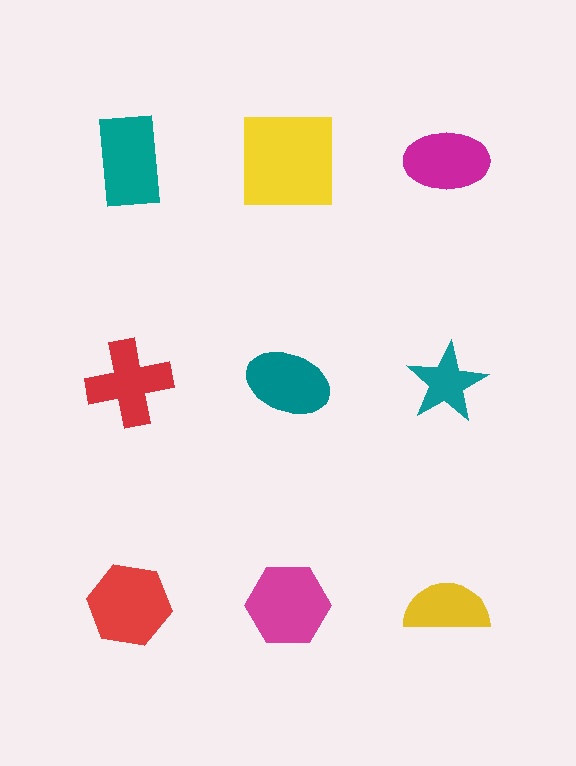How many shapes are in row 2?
3 shapes.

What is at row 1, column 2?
A yellow square.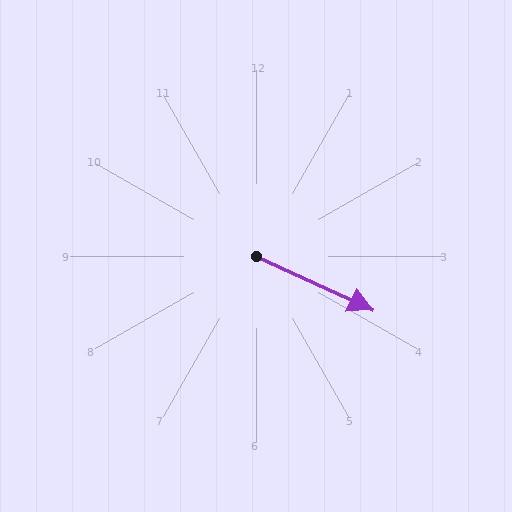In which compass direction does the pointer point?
Southeast.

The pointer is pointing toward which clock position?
Roughly 4 o'clock.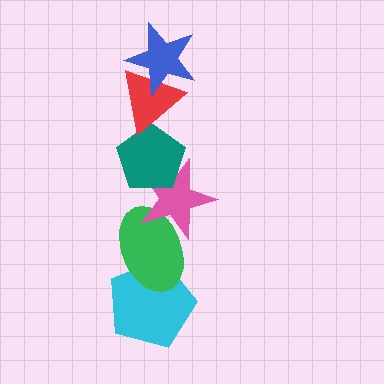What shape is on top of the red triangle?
The blue star is on top of the red triangle.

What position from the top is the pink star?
The pink star is 4th from the top.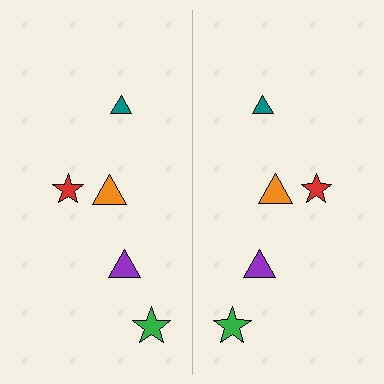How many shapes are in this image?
There are 10 shapes in this image.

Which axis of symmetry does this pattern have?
The pattern has a vertical axis of symmetry running through the center of the image.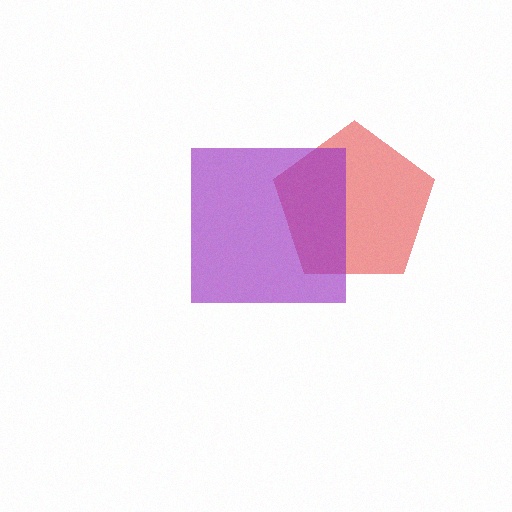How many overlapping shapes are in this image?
There are 2 overlapping shapes in the image.